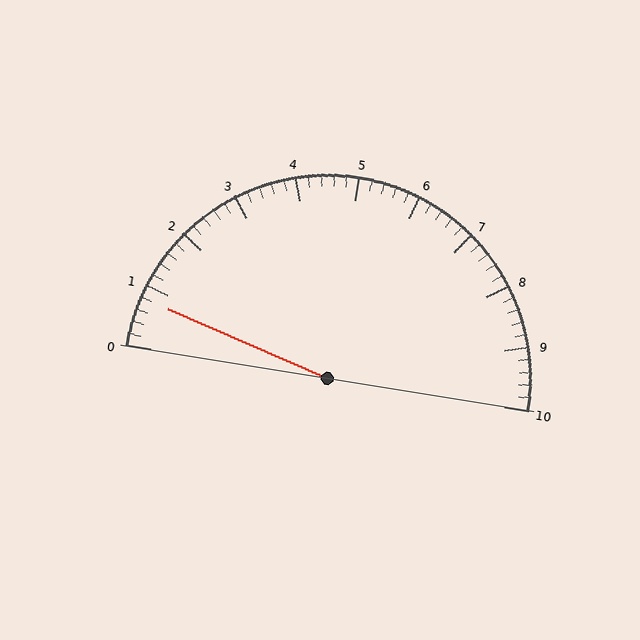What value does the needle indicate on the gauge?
The needle indicates approximately 0.8.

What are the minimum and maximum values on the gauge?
The gauge ranges from 0 to 10.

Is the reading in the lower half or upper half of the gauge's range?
The reading is in the lower half of the range (0 to 10).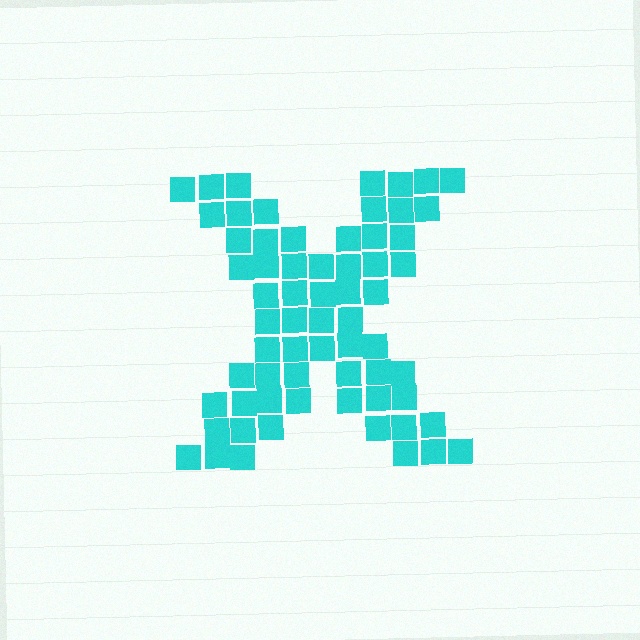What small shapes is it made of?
It is made of small squares.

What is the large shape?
The large shape is the letter X.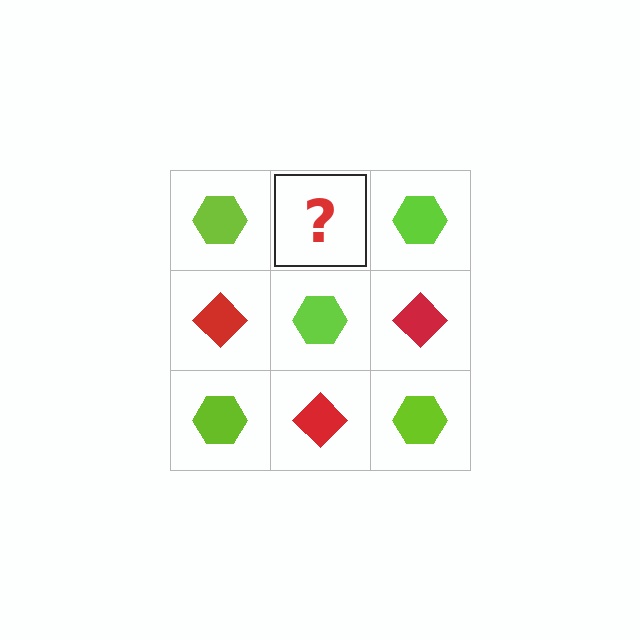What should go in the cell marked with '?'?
The missing cell should contain a red diamond.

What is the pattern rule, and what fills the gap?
The rule is that it alternates lime hexagon and red diamond in a checkerboard pattern. The gap should be filled with a red diamond.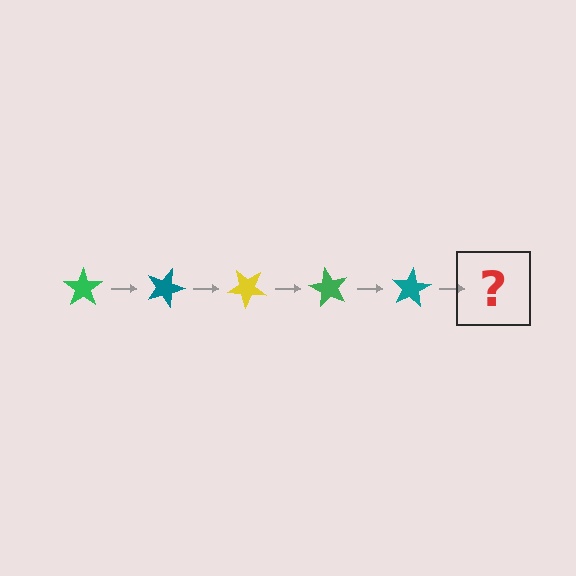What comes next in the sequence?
The next element should be a yellow star, rotated 100 degrees from the start.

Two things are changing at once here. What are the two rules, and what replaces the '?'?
The two rules are that it rotates 20 degrees each step and the color cycles through green, teal, and yellow. The '?' should be a yellow star, rotated 100 degrees from the start.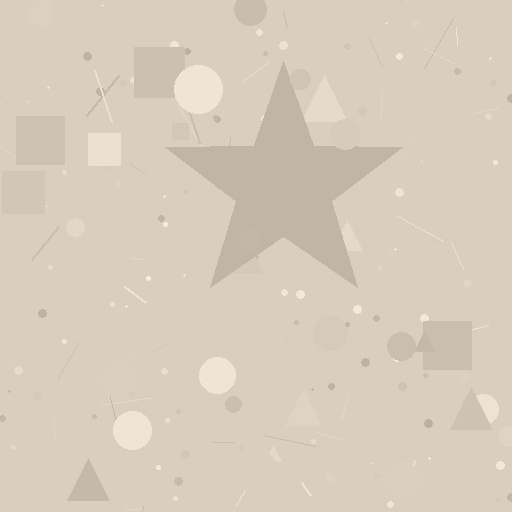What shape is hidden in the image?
A star is hidden in the image.